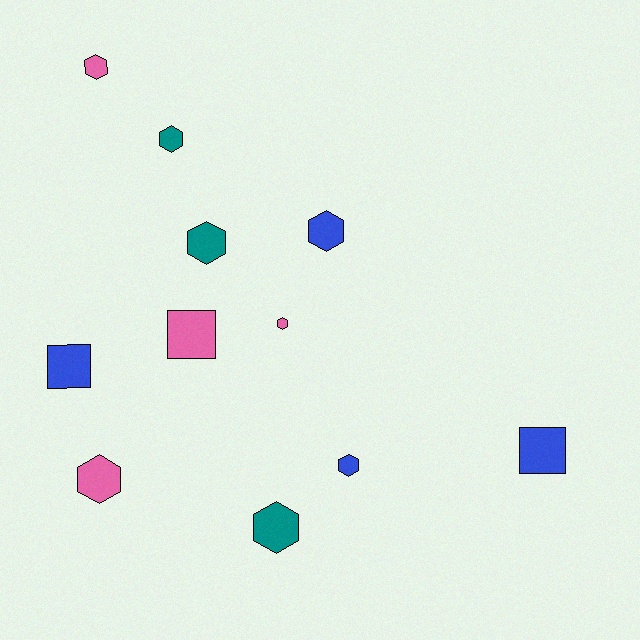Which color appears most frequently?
Blue, with 4 objects.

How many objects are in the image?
There are 11 objects.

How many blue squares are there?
There are 2 blue squares.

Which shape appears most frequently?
Hexagon, with 8 objects.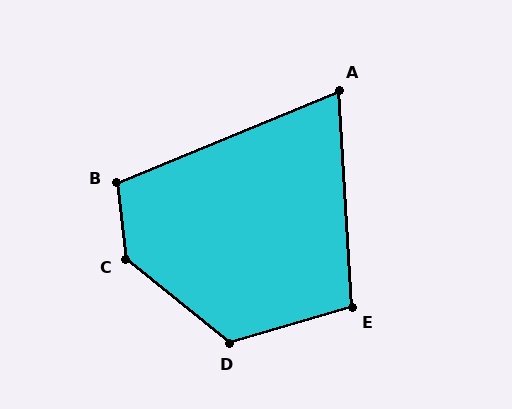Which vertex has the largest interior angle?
C, at approximately 136 degrees.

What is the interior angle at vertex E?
Approximately 103 degrees (obtuse).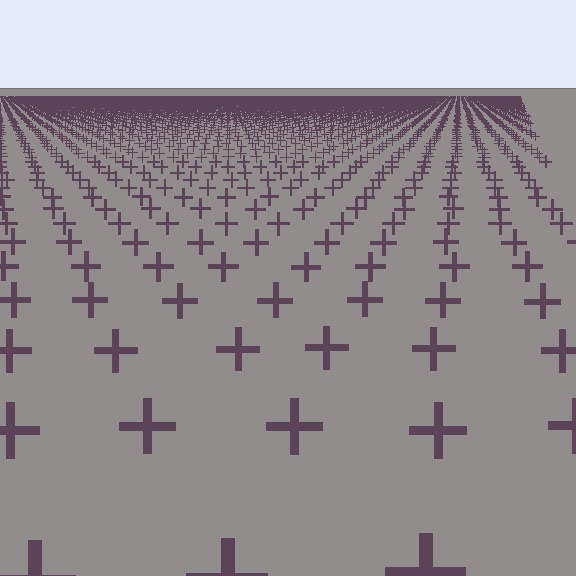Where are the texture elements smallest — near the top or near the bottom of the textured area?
Near the top.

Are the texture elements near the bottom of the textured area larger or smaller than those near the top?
Larger. Near the bottom, elements are closer to the viewer and appear at a bigger on-screen size.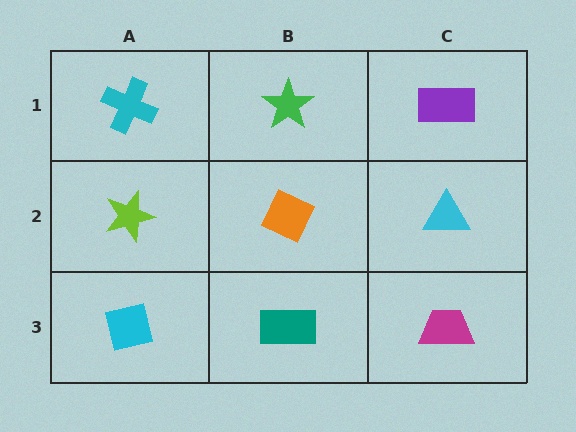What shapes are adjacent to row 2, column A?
A cyan cross (row 1, column A), a cyan square (row 3, column A), an orange diamond (row 2, column B).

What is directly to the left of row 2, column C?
An orange diamond.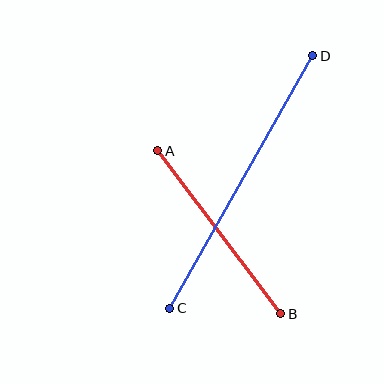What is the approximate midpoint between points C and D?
The midpoint is at approximately (241, 182) pixels.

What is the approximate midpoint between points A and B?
The midpoint is at approximately (219, 232) pixels.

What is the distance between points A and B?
The distance is approximately 204 pixels.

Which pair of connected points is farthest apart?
Points C and D are farthest apart.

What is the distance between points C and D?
The distance is approximately 290 pixels.